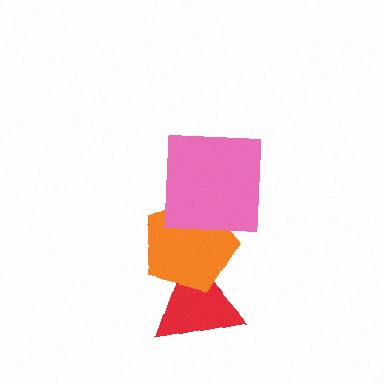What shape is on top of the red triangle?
The orange pentagon is on top of the red triangle.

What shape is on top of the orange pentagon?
The pink square is on top of the orange pentagon.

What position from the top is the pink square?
The pink square is 1st from the top.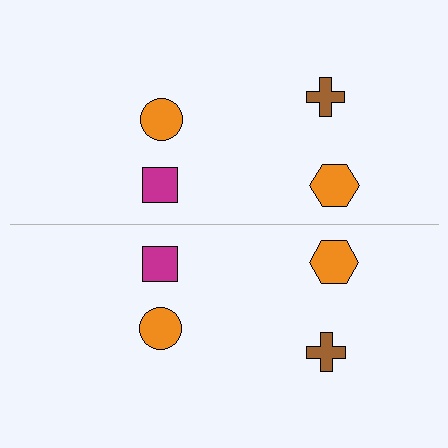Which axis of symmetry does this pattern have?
The pattern has a horizontal axis of symmetry running through the center of the image.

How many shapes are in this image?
There are 8 shapes in this image.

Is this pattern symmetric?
Yes, this pattern has bilateral (reflection) symmetry.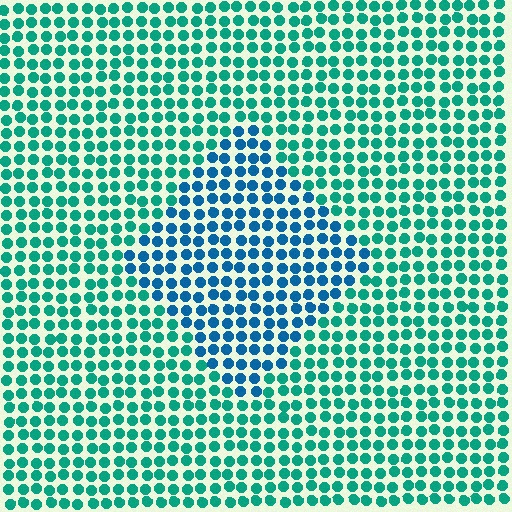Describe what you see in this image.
The image is filled with small teal elements in a uniform arrangement. A diamond-shaped region is visible where the elements are tinted to a slightly different hue, forming a subtle color boundary.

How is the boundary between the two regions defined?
The boundary is defined purely by a slight shift in hue (about 37 degrees). Spacing, size, and orientation are identical on both sides.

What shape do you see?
I see a diamond.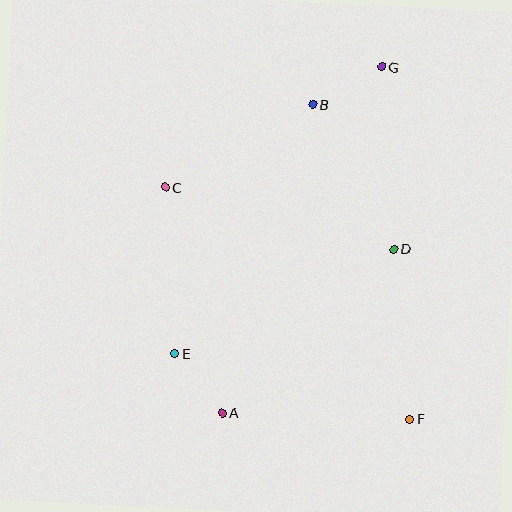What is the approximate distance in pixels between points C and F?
The distance between C and F is approximately 337 pixels.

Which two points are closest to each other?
Points A and E are closest to each other.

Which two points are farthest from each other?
Points A and G are farthest from each other.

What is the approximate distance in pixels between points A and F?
The distance between A and F is approximately 187 pixels.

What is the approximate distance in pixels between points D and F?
The distance between D and F is approximately 171 pixels.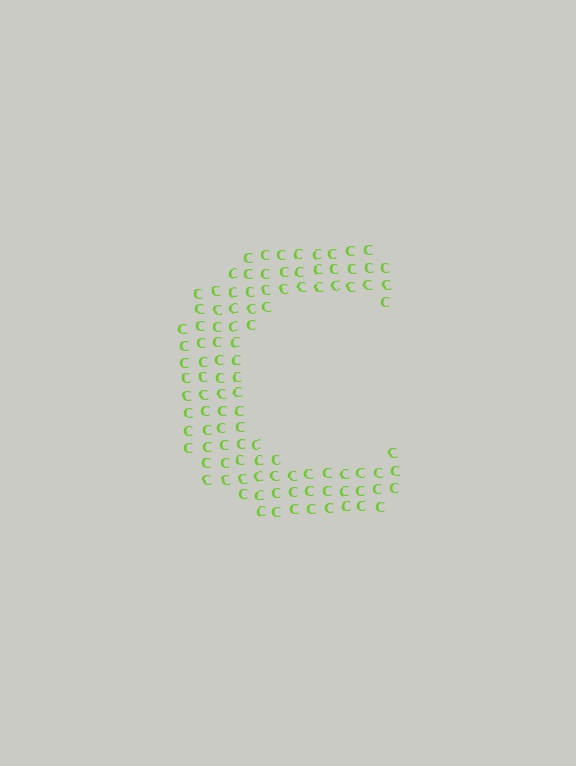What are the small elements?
The small elements are letter C's.